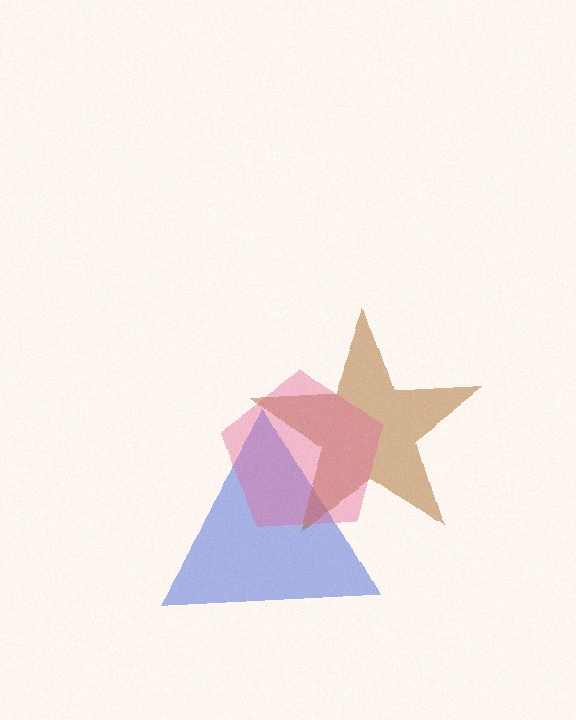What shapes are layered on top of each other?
The layered shapes are: a blue triangle, a brown star, a pink pentagon.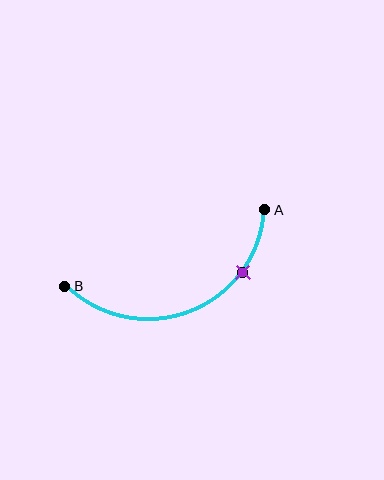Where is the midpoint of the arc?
The arc midpoint is the point on the curve farthest from the straight line joining A and B. It sits below that line.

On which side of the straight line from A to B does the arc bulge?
The arc bulges below the straight line connecting A and B.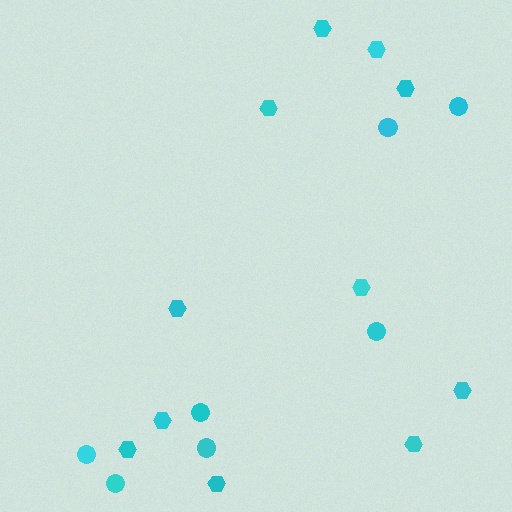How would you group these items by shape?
There are 2 groups: one group of hexagons (11) and one group of circles (7).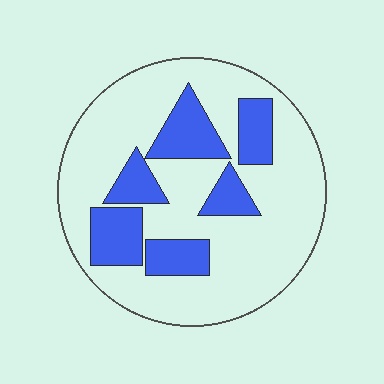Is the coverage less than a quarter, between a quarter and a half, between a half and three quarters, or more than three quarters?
Between a quarter and a half.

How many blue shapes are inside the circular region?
6.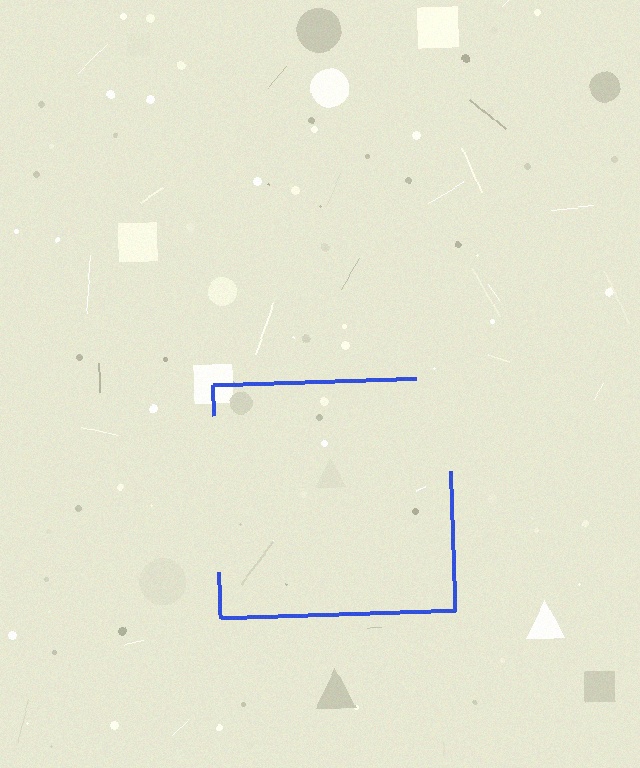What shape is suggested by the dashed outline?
The dashed outline suggests a square.